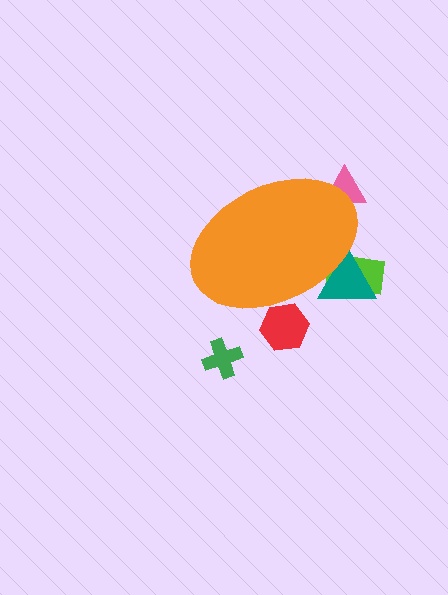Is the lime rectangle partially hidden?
Yes, the lime rectangle is partially hidden behind the orange ellipse.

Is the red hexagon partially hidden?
Yes, the red hexagon is partially hidden behind the orange ellipse.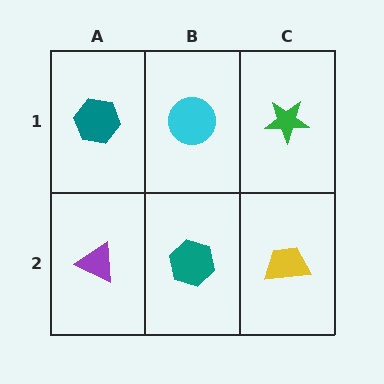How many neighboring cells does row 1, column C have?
2.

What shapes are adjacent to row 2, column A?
A teal hexagon (row 1, column A), a teal hexagon (row 2, column B).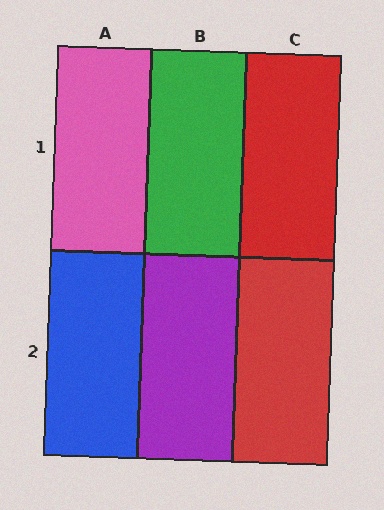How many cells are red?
2 cells are red.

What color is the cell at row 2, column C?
Red.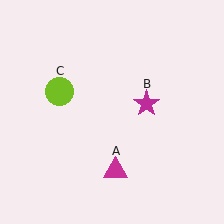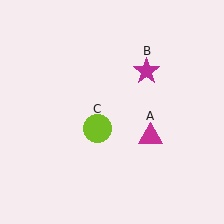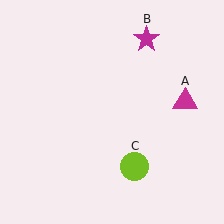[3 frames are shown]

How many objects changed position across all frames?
3 objects changed position: magenta triangle (object A), magenta star (object B), lime circle (object C).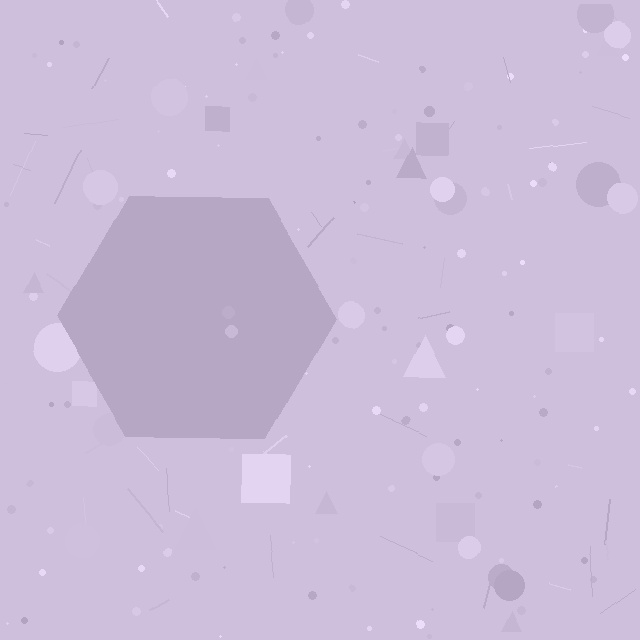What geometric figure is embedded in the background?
A hexagon is embedded in the background.